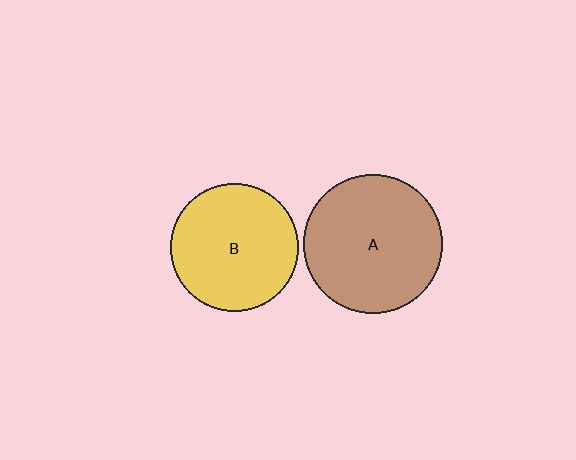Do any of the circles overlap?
No, none of the circles overlap.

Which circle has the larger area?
Circle A (brown).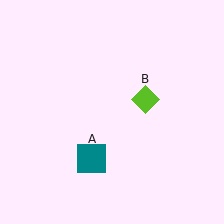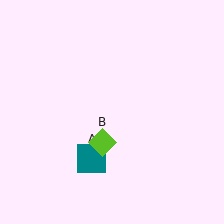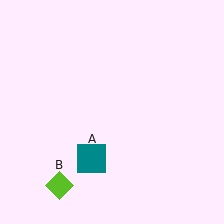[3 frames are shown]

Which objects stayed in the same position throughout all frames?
Teal square (object A) remained stationary.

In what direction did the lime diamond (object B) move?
The lime diamond (object B) moved down and to the left.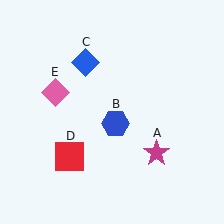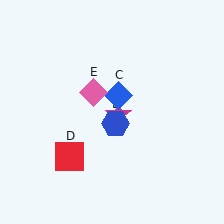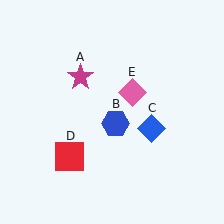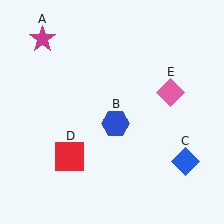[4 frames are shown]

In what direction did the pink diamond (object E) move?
The pink diamond (object E) moved right.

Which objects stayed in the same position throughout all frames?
Blue hexagon (object B) and red square (object D) remained stationary.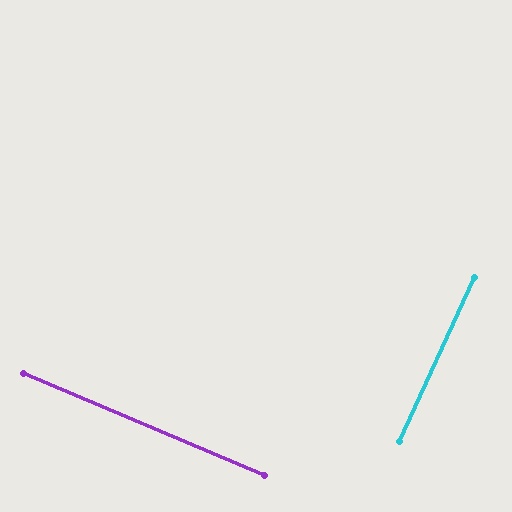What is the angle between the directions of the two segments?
Approximately 88 degrees.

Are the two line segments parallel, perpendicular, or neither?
Perpendicular — they meet at approximately 88°.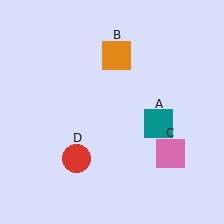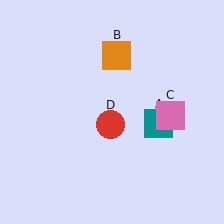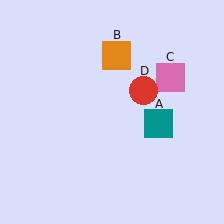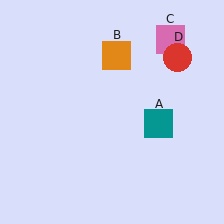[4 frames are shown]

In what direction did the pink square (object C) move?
The pink square (object C) moved up.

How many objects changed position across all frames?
2 objects changed position: pink square (object C), red circle (object D).